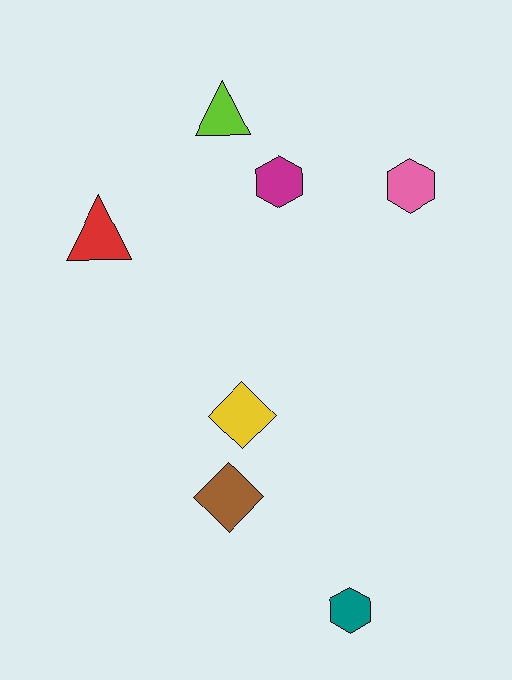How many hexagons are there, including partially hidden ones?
There are 3 hexagons.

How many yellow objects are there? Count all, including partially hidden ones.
There is 1 yellow object.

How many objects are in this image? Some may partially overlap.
There are 7 objects.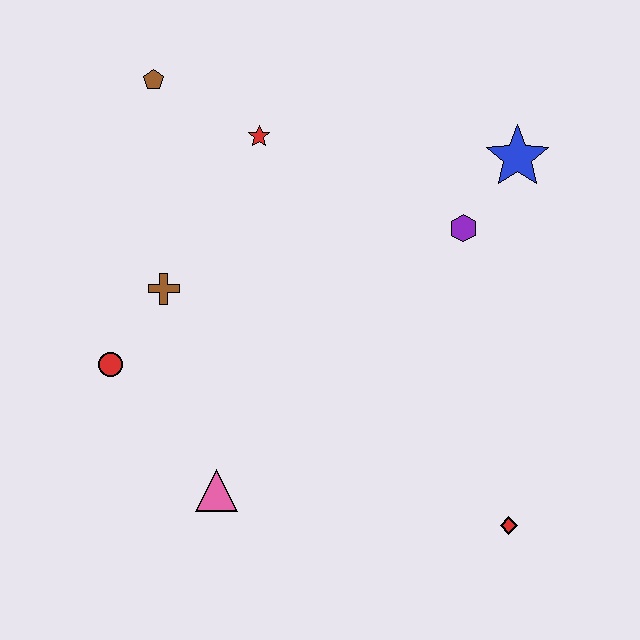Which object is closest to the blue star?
The purple hexagon is closest to the blue star.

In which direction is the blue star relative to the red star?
The blue star is to the right of the red star.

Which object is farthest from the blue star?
The red circle is farthest from the blue star.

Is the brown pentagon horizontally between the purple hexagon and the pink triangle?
No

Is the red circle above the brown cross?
No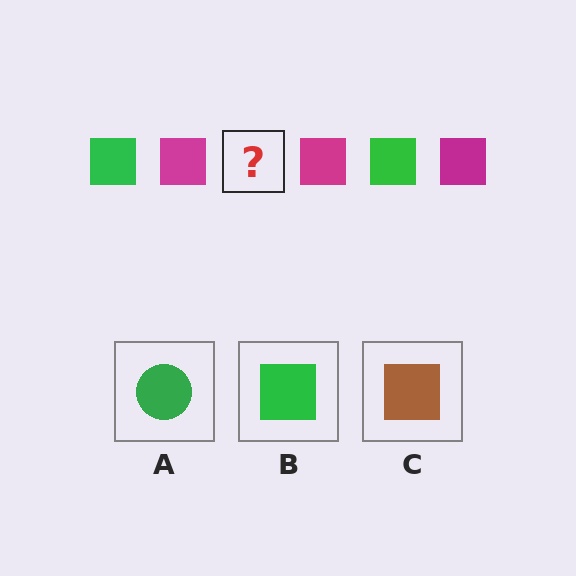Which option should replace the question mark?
Option B.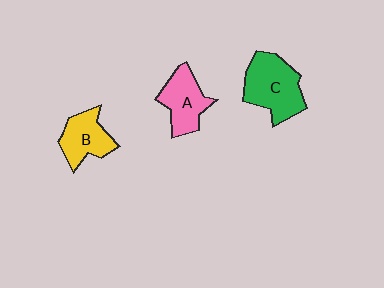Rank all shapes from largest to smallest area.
From largest to smallest: C (green), A (pink), B (yellow).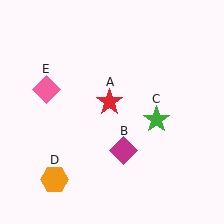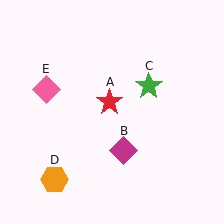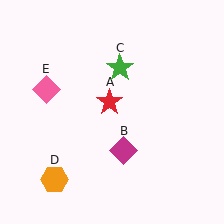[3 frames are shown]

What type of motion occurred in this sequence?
The green star (object C) rotated counterclockwise around the center of the scene.